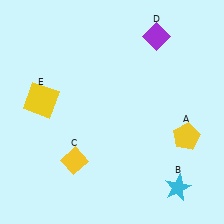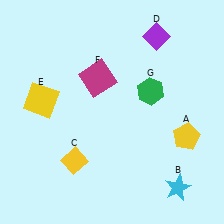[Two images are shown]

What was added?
A magenta square (F), a green hexagon (G) were added in Image 2.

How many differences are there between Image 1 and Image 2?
There are 2 differences between the two images.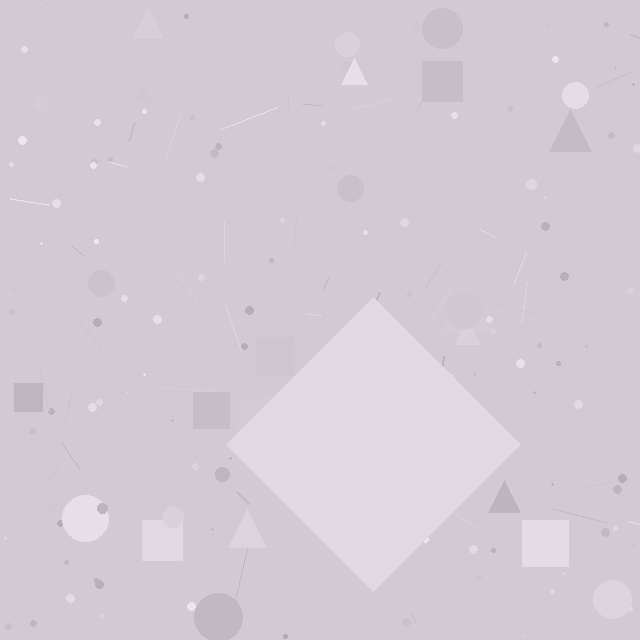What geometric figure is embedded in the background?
A diamond is embedded in the background.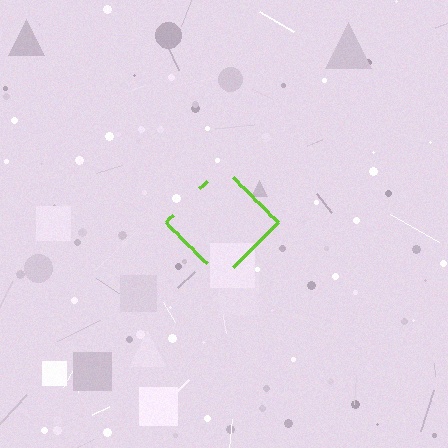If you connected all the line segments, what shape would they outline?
They would outline a diamond.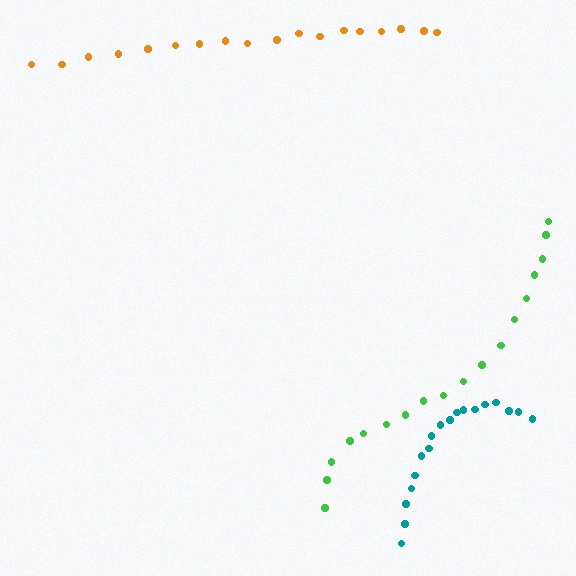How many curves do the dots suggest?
There are 3 distinct paths.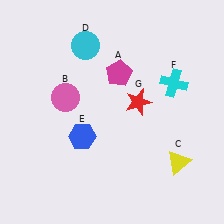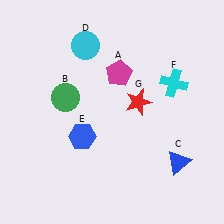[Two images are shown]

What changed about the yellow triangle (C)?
In Image 1, C is yellow. In Image 2, it changed to blue.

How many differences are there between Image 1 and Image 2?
There are 2 differences between the two images.